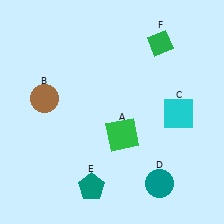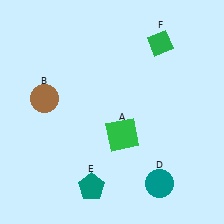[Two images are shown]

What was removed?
The cyan square (C) was removed in Image 2.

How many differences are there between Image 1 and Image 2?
There is 1 difference between the two images.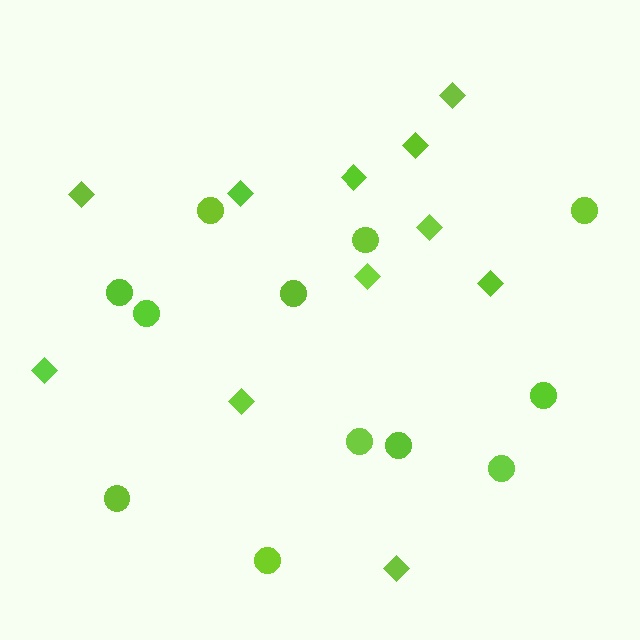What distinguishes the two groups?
There are 2 groups: one group of circles (12) and one group of diamonds (11).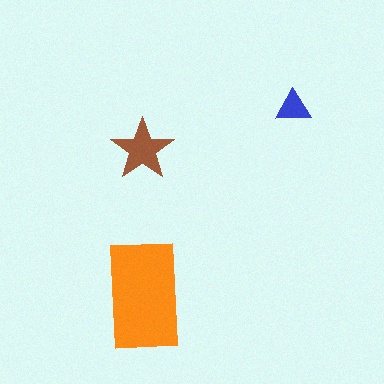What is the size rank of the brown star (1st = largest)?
2nd.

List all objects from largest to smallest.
The orange rectangle, the brown star, the blue triangle.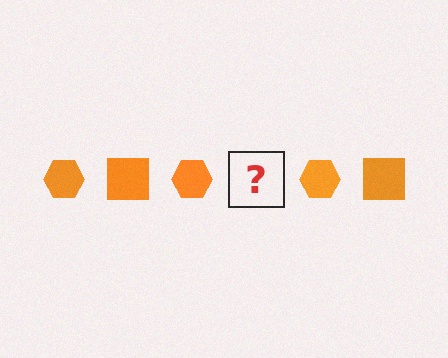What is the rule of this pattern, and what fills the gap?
The rule is that the pattern cycles through hexagon, square shapes in orange. The gap should be filled with an orange square.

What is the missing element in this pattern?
The missing element is an orange square.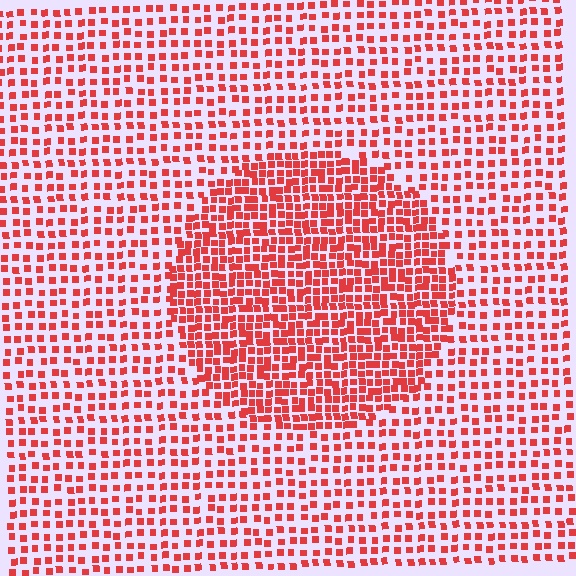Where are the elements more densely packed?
The elements are more densely packed inside the circle boundary.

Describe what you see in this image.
The image contains small red elements arranged at two different densities. A circle-shaped region is visible where the elements are more densely packed than the surrounding area.